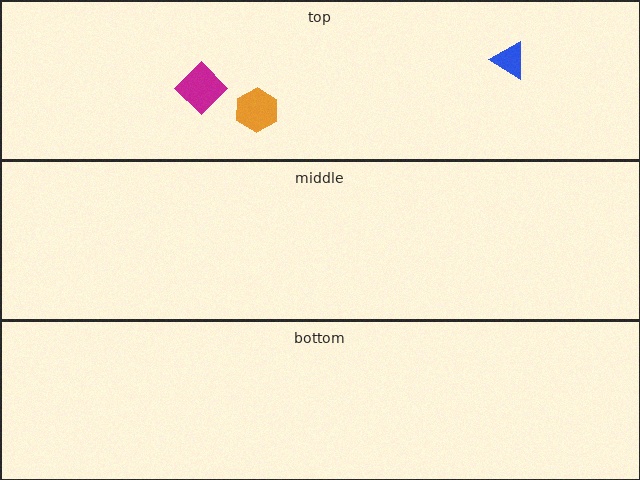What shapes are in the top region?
The blue triangle, the magenta diamond, the orange hexagon.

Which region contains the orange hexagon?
The top region.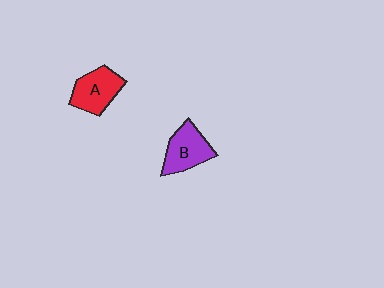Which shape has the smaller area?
Shape A (red).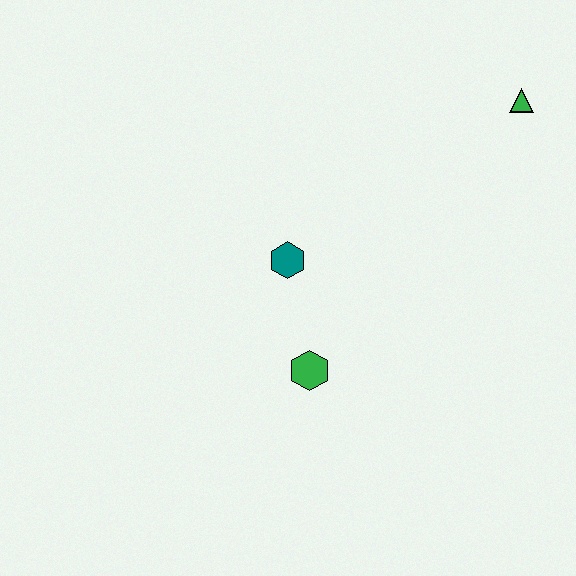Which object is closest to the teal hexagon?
The green hexagon is closest to the teal hexagon.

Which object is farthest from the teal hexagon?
The green triangle is farthest from the teal hexagon.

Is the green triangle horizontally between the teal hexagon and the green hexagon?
No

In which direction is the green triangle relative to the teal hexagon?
The green triangle is to the right of the teal hexagon.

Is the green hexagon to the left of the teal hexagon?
No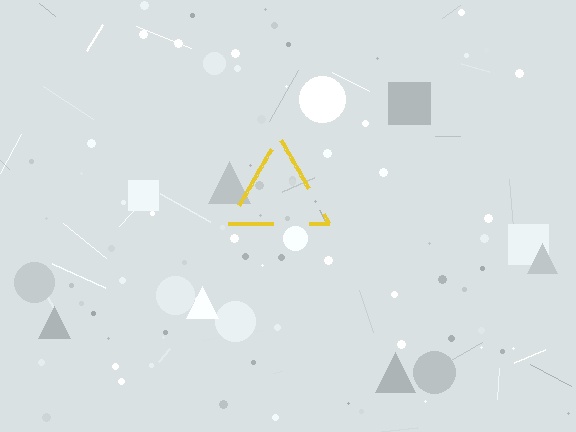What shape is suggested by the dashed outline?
The dashed outline suggests a triangle.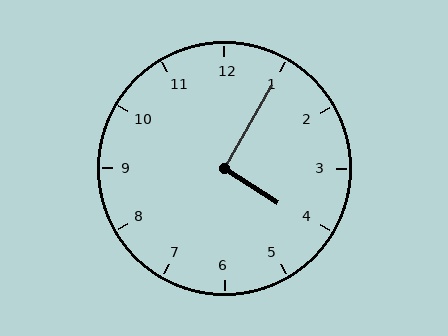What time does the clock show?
4:05.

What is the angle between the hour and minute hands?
Approximately 92 degrees.